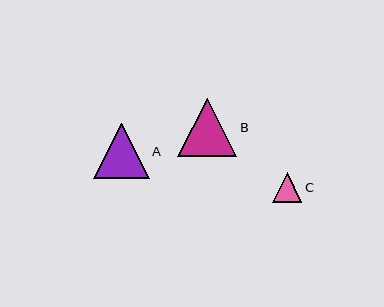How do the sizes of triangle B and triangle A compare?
Triangle B and triangle A are approximately the same size.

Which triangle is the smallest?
Triangle C is the smallest with a size of approximately 30 pixels.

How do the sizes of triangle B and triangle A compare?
Triangle B and triangle A are approximately the same size.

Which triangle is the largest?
Triangle B is the largest with a size of approximately 59 pixels.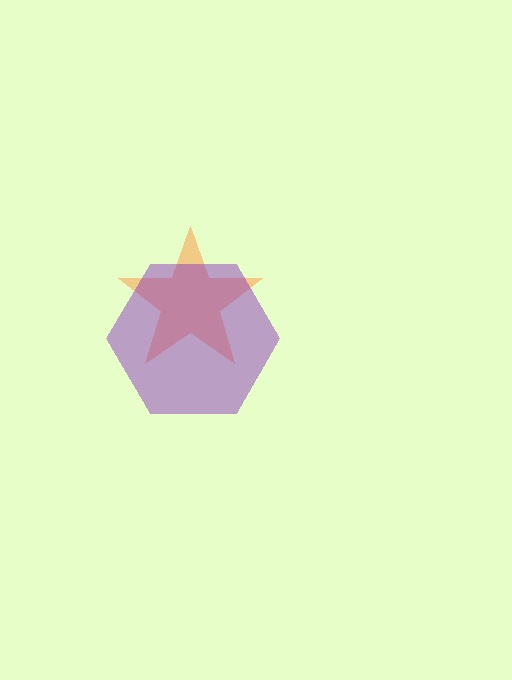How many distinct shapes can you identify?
There are 2 distinct shapes: an orange star, a purple hexagon.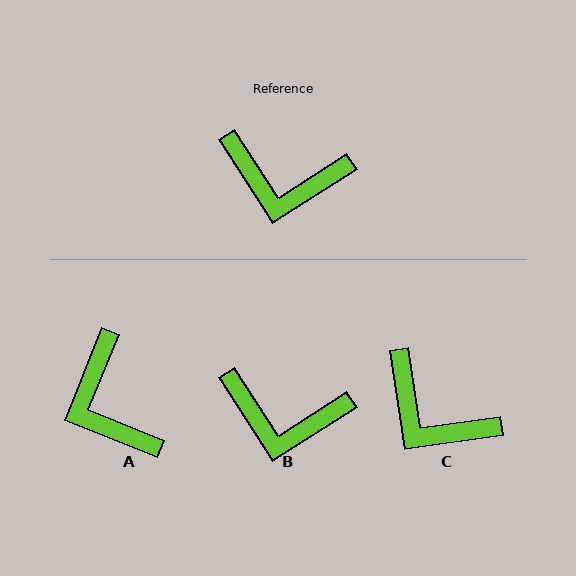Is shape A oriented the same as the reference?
No, it is off by about 55 degrees.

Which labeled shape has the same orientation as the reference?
B.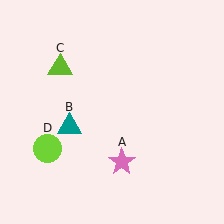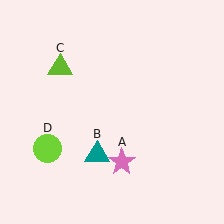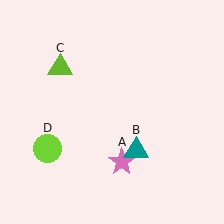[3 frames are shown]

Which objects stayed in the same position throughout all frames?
Pink star (object A) and lime triangle (object C) and lime circle (object D) remained stationary.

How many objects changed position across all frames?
1 object changed position: teal triangle (object B).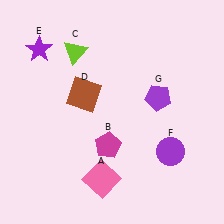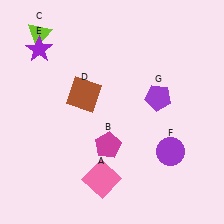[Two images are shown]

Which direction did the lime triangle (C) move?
The lime triangle (C) moved left.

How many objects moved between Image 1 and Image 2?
1 object moved between the two images.